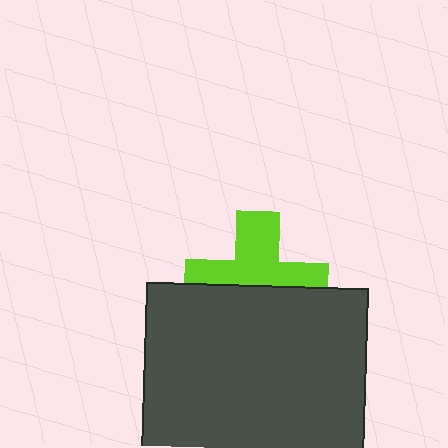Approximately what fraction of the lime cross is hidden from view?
Roughly 47% of the lime cross is hidden behind the dark gray square.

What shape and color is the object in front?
The object in front is a dark gray square.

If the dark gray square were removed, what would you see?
You would see the complete lime cross.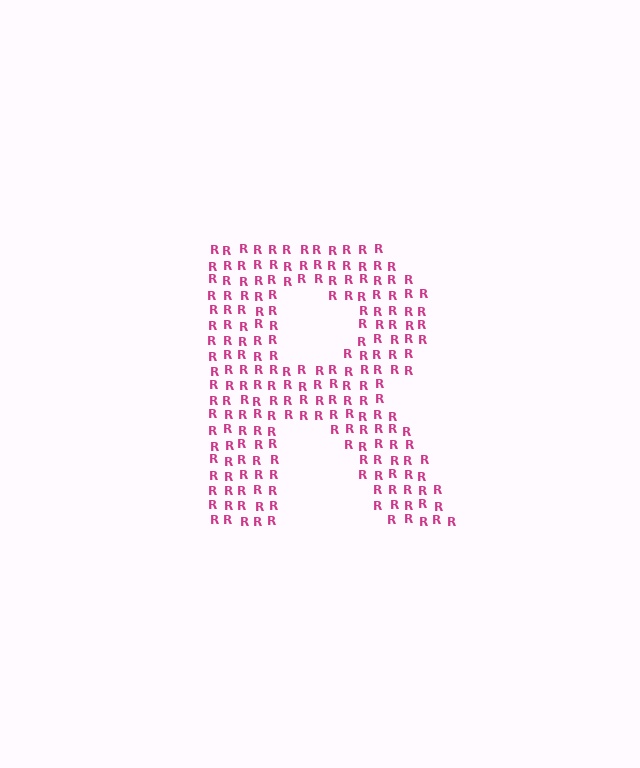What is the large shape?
The large shape is the letter R.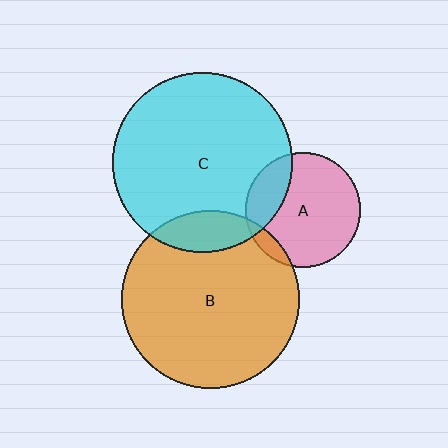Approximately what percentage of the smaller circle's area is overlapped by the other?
Approximately 20%.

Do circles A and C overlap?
Yes.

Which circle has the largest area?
Circle C (cyan).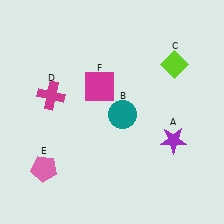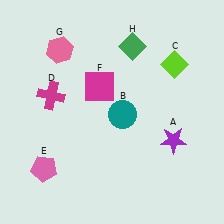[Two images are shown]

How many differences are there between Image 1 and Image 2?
There are 2 differences between the two images.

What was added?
A pink hexagon (G), a green diamond (H) were added in Image 2.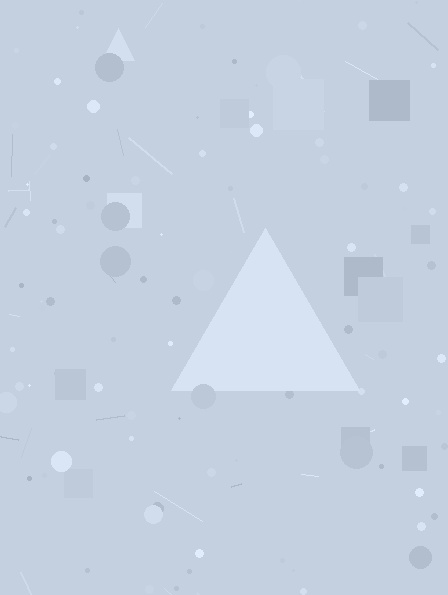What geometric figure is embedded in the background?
A triangle is embedded in the background.